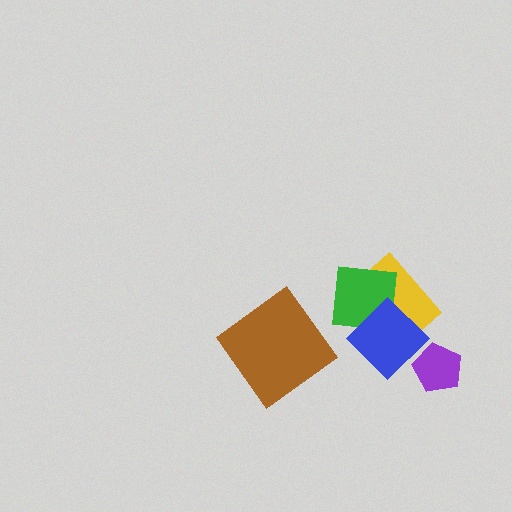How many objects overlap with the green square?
2 objects overlap with the green square.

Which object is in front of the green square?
The blue diamond is in front of the green square.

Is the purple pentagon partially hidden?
Yes, it is partially covered by another shape.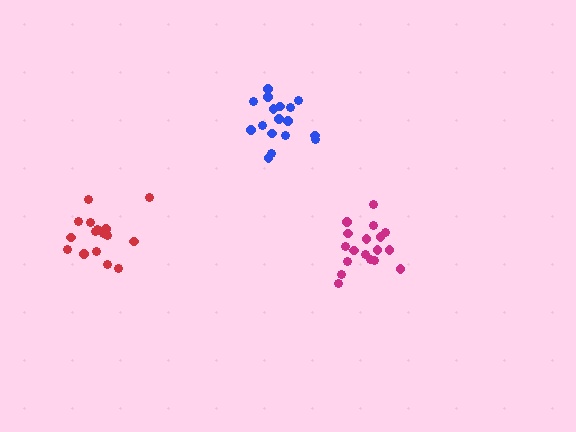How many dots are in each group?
Group 1: 17 dots, Group 2: 18 dots, Group 3: 16 dots (51 total).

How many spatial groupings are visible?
There are 3 spatial groupings.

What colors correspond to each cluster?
The clusters are colored: blue, magenta, red.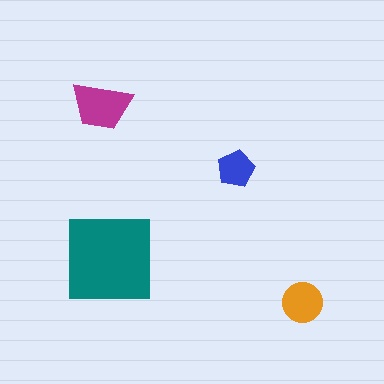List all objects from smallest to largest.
The blue pentagon, the orange circle, the magenta trapezoid, the teal square.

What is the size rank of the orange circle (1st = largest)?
3rd.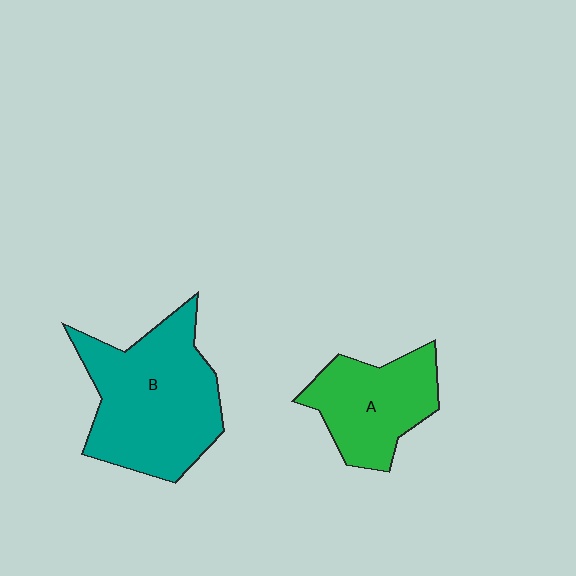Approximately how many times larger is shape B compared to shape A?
Approximately 1.6 times.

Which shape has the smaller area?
Shape A (green).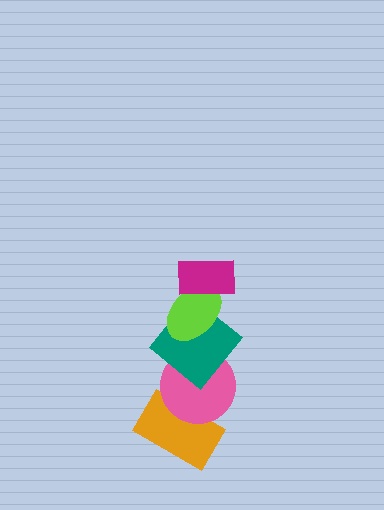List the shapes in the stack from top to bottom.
From top to bottom: the magenta rectangle, the lime ellipse, the teal diamond, the pink circle, the orange rectangle.